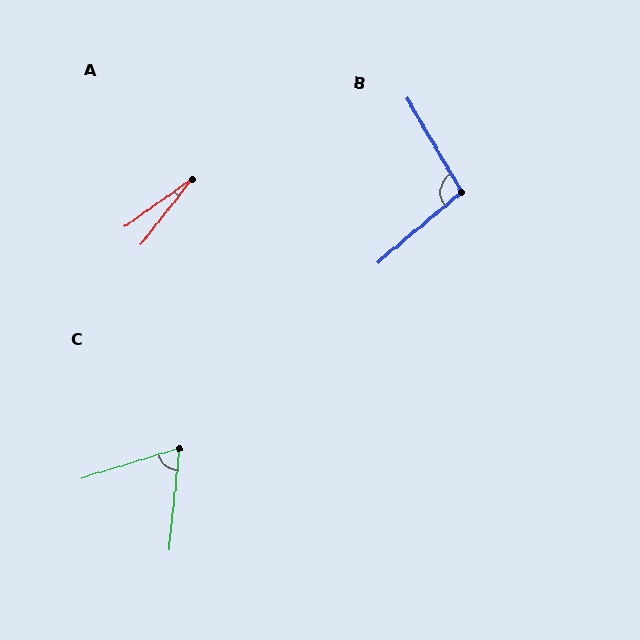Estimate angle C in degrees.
Approximately 67 degrees.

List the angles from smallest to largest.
A (17°), C (67°), B (99°).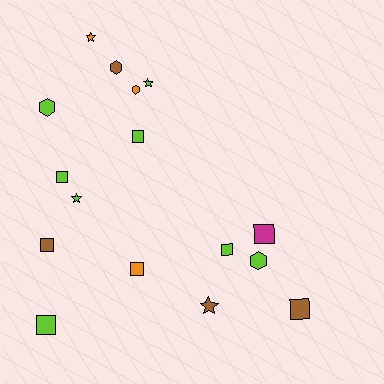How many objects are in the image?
There are 16 objects.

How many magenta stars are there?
There are no magenta stars.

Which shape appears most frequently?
Square, with 8 objects.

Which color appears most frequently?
Lime, with 8 objects.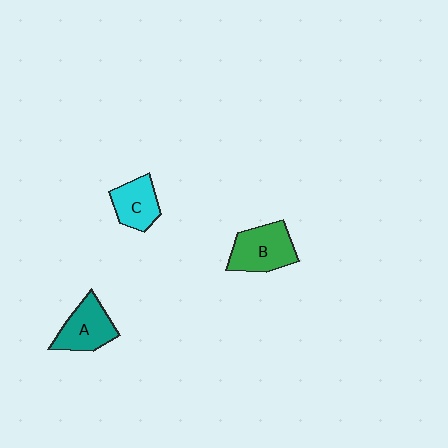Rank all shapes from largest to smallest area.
From largest to smallest: B (green), A (teal), C (cyan).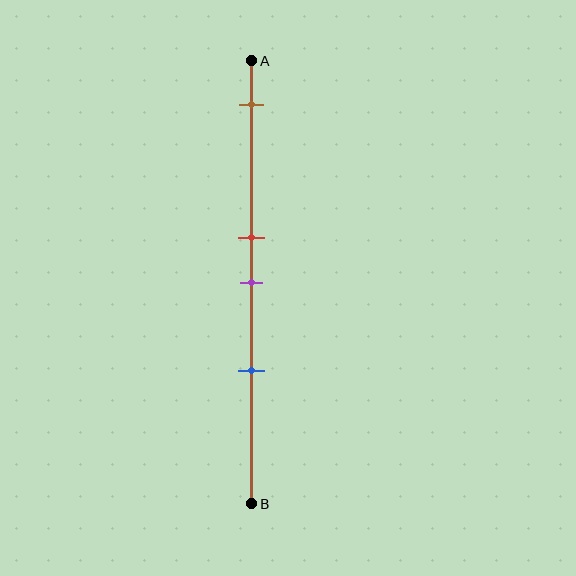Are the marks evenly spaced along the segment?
No, the marks are not evenly spaced.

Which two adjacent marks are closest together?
The red and purple marks are the closest adjacent pair.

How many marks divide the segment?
There are 4 marks dividing the segment.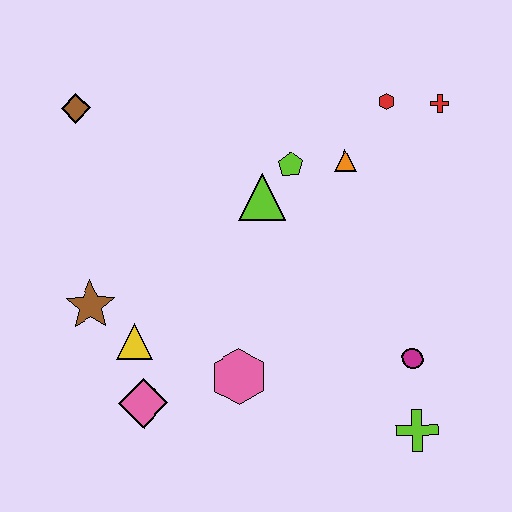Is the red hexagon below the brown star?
No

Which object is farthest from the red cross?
The pink diamond is farthest from the red cross.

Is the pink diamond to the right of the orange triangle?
No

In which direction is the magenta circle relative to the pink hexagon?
The magenta circle is to the right of the pink hexagon.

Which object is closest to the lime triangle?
The lime pentagon is closest to the lime triangle.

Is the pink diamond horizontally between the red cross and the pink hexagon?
No